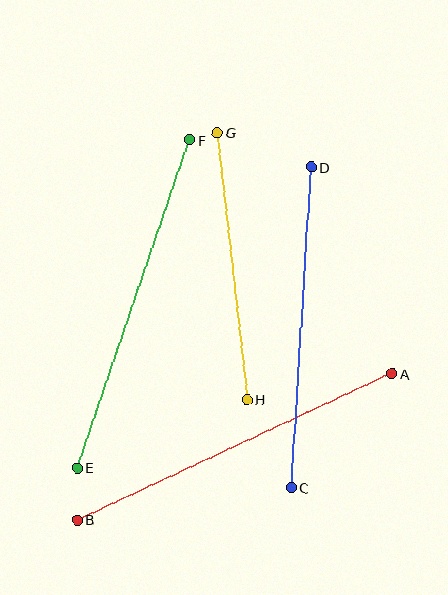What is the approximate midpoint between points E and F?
The midpoint is at approximately (134, 304) pixels.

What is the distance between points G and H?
The distance is approximately 269 pixels.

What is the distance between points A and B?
The distance is approximately 347 pixels.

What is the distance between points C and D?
The distance is approximately 321 pixels.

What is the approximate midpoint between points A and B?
The midpoint is at approximately (235, 447) pixels.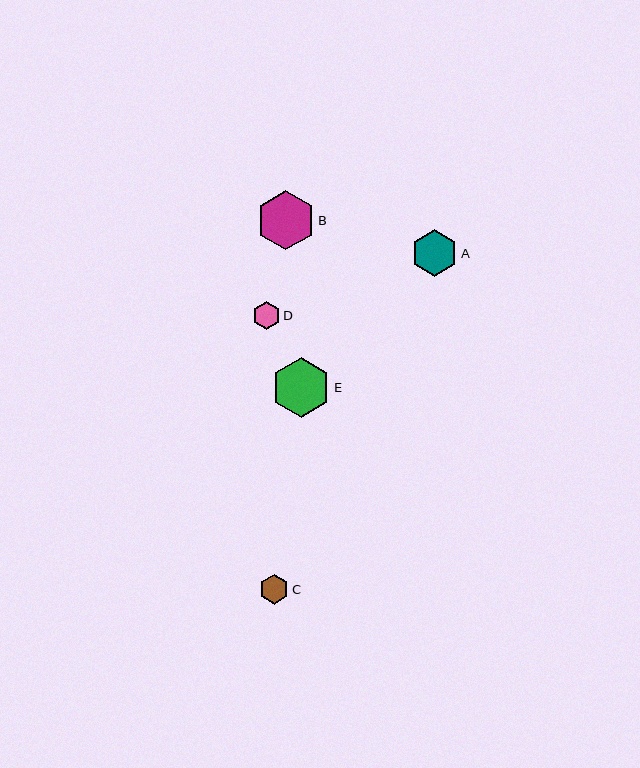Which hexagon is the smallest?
Hexagon D is the smallest with a size of approximately 28 pixels.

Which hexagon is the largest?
Hexagon E is the largest with a size of approximately 60 pixels.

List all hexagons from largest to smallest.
From largest to smallest: E, B, A, C, D.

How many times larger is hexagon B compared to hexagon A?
Hexagon B is approximately 1.3 times the size of hexagon A.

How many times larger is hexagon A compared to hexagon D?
Hexagon A is approximately 1.6 times the size of hexagon D.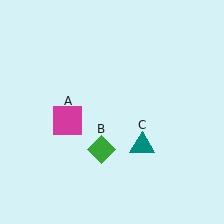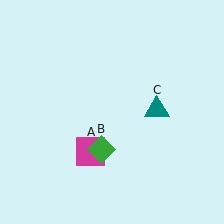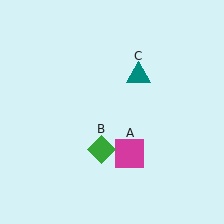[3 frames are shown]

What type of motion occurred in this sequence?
The magenta square (object A), teal triangle (object C) rotated counterclockwise around the center of the scene.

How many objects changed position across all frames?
2 objects changed position: magenta square (object A), teal triangle (object C).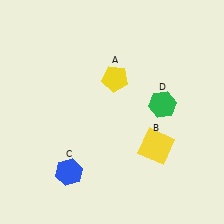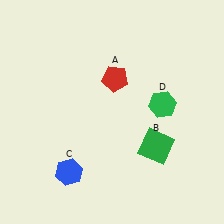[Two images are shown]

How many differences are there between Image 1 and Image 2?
There are 2 differences between the two images.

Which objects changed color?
A changed from yellow to red. B changed from yellow to green.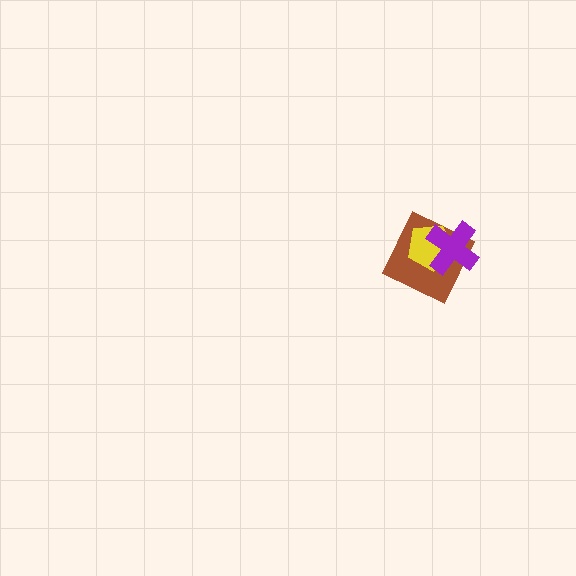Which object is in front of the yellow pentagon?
The purple cross is in front of the yellow pentagon.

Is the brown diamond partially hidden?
Yes, it is partially covered by another shape.